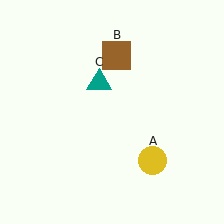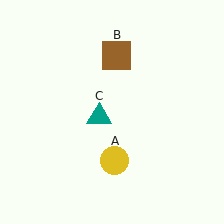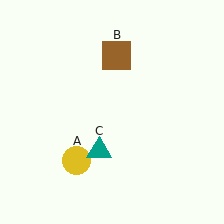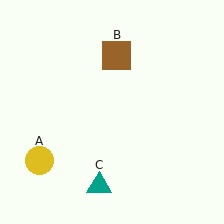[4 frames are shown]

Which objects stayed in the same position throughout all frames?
Brown square (object B) remained stationary.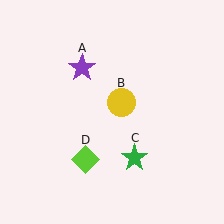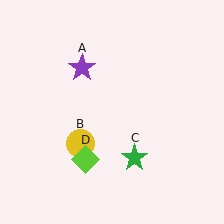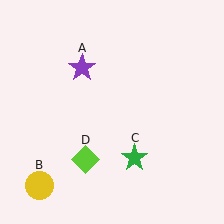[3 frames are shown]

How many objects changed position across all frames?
1 object changed position: yellow circle (object B).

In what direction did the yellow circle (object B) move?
The yellow circle (object B) moved down and to the left.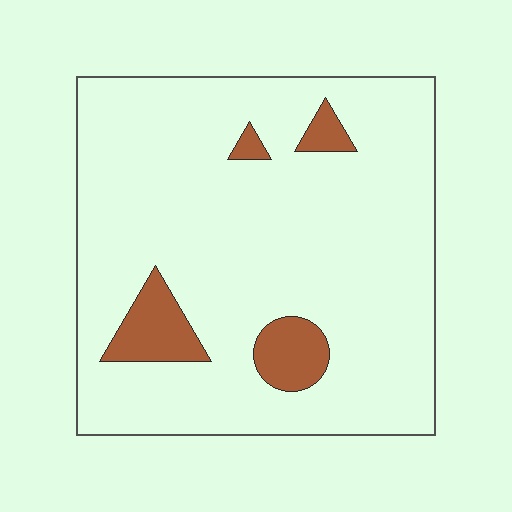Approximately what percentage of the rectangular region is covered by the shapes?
Approximately 10%.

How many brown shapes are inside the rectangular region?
4.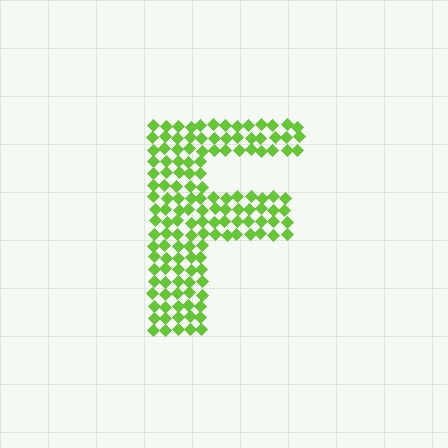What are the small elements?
The small elements are diamonds.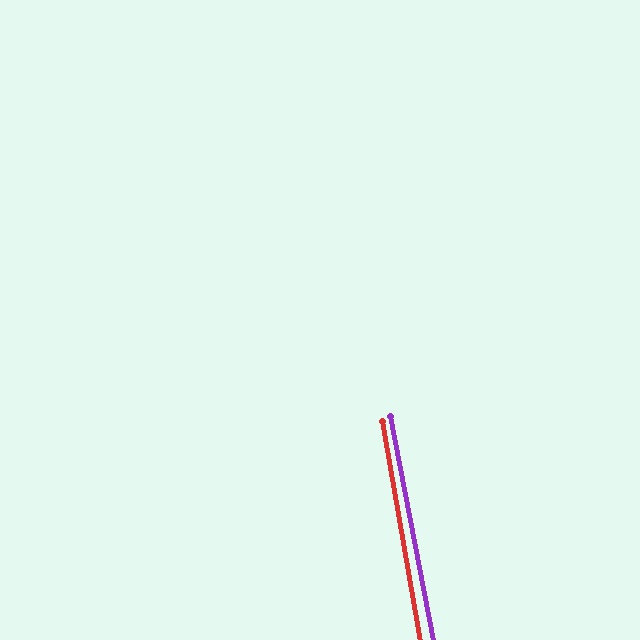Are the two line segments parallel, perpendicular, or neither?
Parallel — their directions differ by only 1.1°.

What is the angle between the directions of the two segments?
Approximately 1 degree.